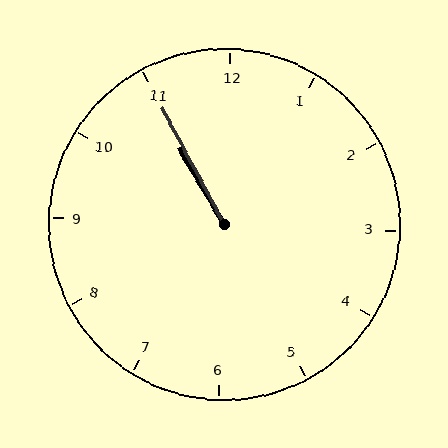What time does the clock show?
10:55.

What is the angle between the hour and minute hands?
Approximately 2 degrees.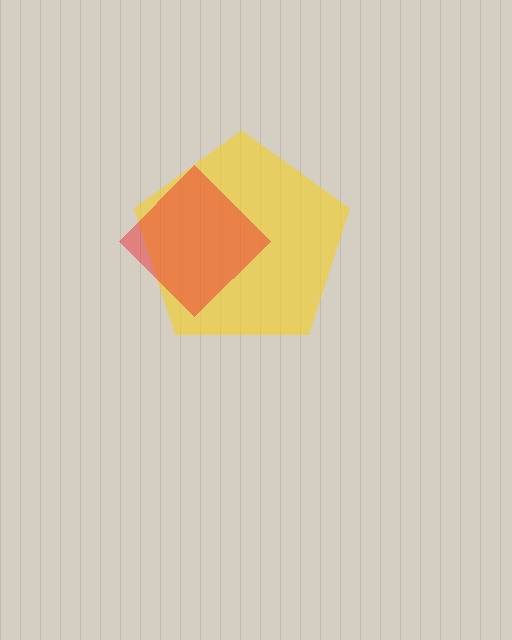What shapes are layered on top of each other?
The layered shapes are: a yellow pentagon, a red diamond.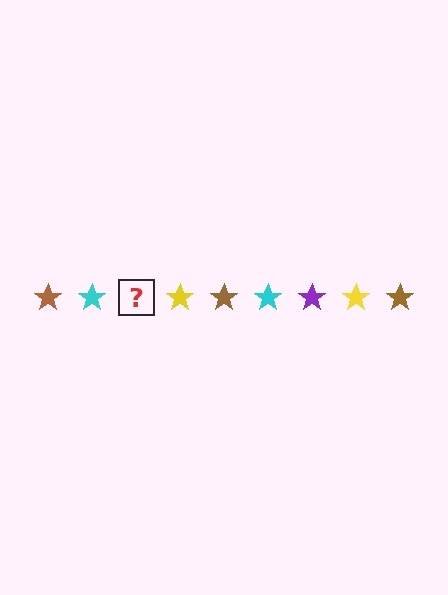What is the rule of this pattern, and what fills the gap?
The rule is that the pattern cycles through brown, cyan, purple, yellow stars. The gap should be filled with a purple star.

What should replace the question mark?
The question mark should be replaced with a purple star.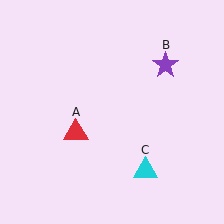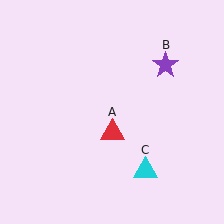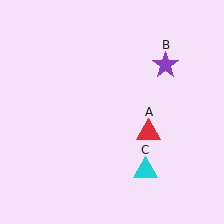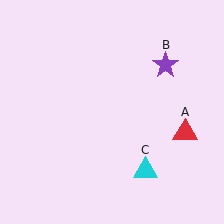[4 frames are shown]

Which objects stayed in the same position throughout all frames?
Purple star (object B) and cyan triangle (object C) remained stationary.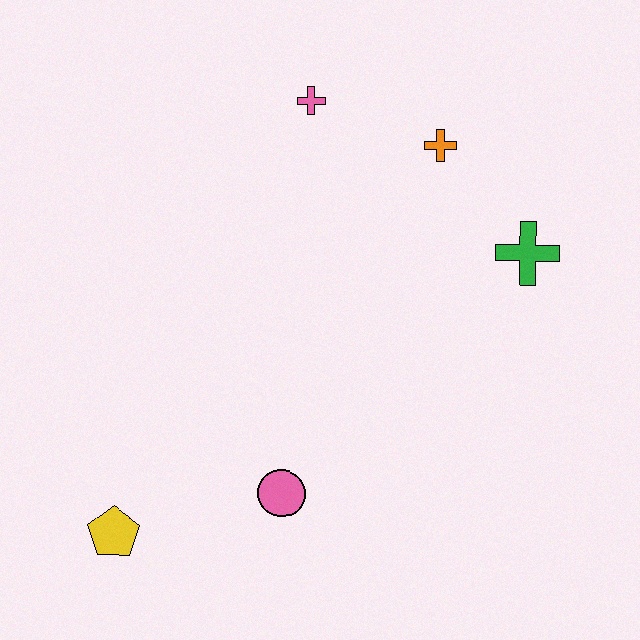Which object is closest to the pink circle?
The yellow pentagon is closest to the pink circle.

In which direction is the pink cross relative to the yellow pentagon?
The pink cross is above the yellow pentagon.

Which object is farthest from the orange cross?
The yellow pentagon is farthest from the orange cross.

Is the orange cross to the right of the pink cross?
Yes